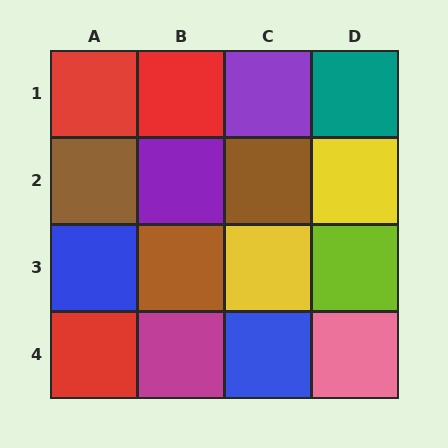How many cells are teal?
1 cell is teal.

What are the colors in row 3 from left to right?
Blue, brown, yellow, lime.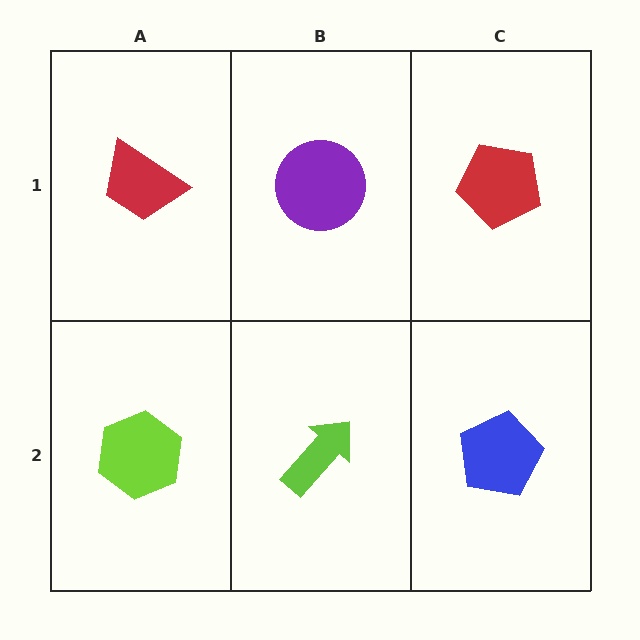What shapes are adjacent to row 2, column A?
A red trapezoid (row 1, column A), a lime arrow (row 2, column B).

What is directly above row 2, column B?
A purple circle.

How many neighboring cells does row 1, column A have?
2.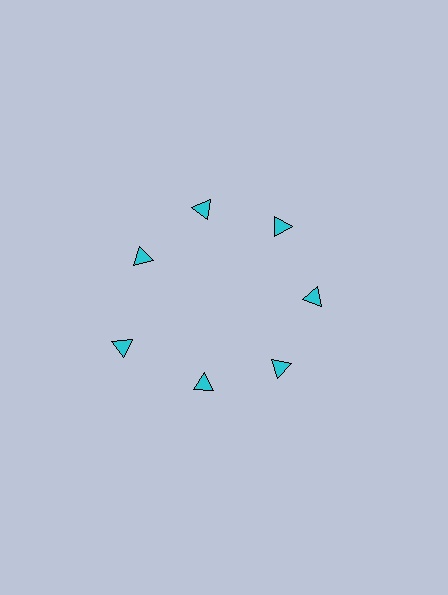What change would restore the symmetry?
The symmetry would be restored by moving it inward, back onto the ring so that all 7 triangles sit at equal angles and equal distance from the center.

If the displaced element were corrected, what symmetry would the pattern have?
It would have 7-fold rotational symmetry — the pattern would map onto itself every 51 degrees.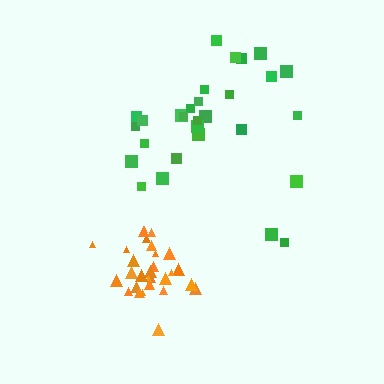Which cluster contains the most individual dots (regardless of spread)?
Orange (30).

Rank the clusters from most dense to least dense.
orange, green.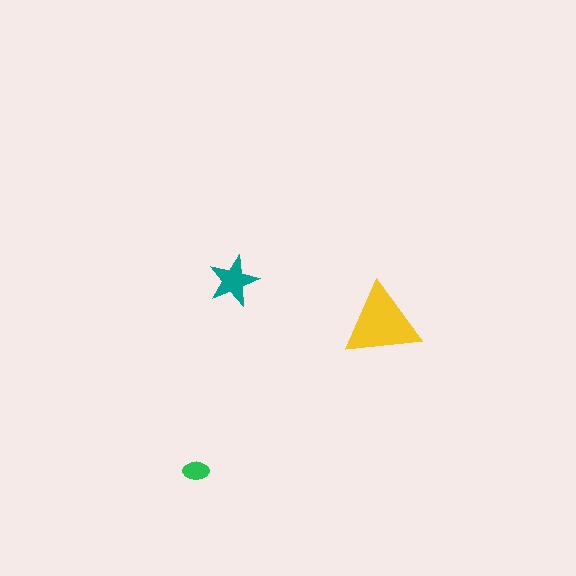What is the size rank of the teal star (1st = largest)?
2nd.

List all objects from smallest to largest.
The green ellipse, the teal star, the yellow triangle.